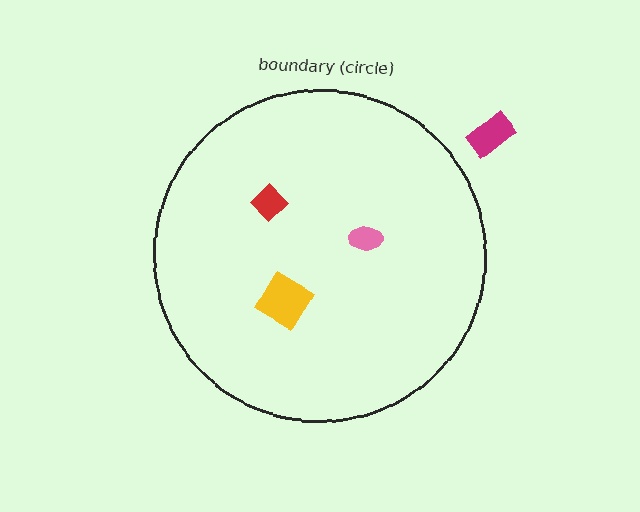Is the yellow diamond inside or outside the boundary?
Inside.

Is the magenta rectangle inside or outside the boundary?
Outside.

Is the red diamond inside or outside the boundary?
Inside.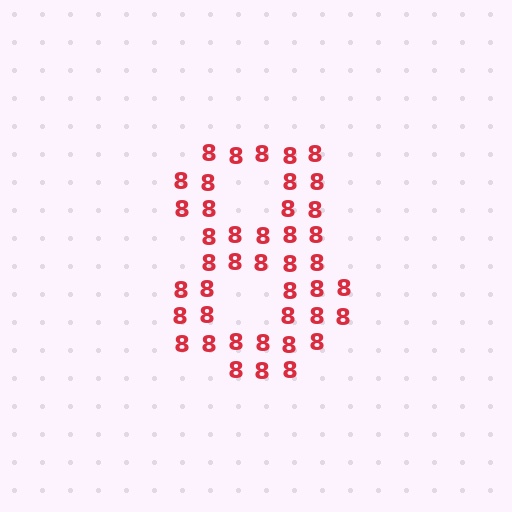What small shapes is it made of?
It is made of small digit 8's.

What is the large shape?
The large shape is the digit 8.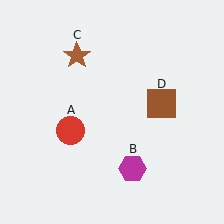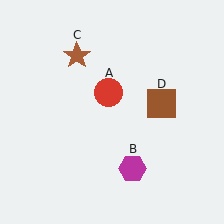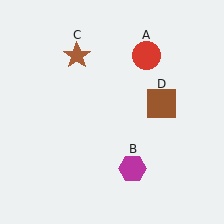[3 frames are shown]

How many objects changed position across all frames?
1 object changed position: red circle (object A).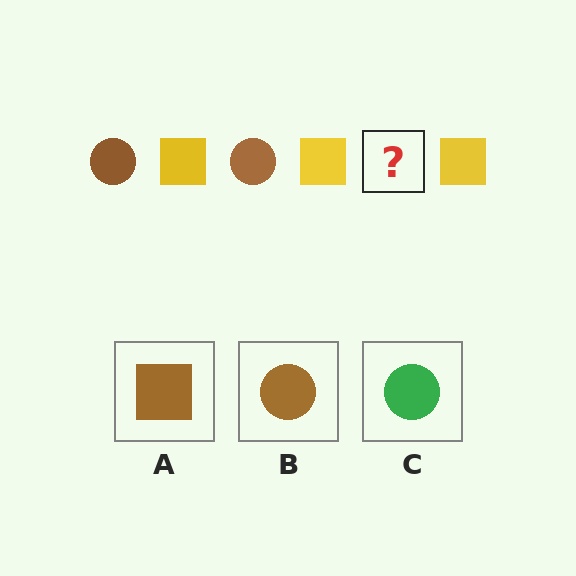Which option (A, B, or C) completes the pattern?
B.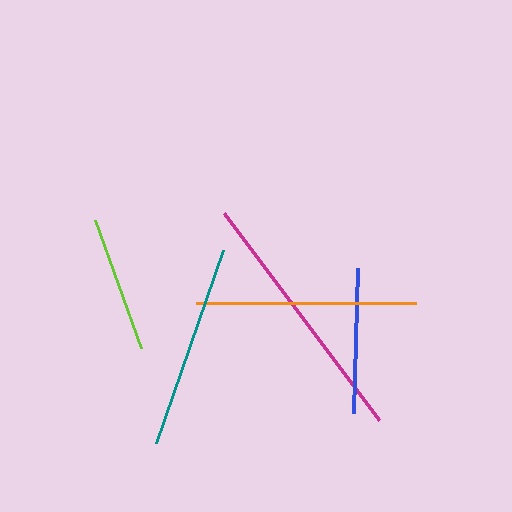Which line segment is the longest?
The magenta line is the longest at approximately 259 pixels.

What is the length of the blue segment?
The blue segment is approximately 145 pixels long.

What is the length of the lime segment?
The lime segment is approximately 136 pixels long.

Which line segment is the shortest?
The lime line is the shortest at approximately 136 pixels.